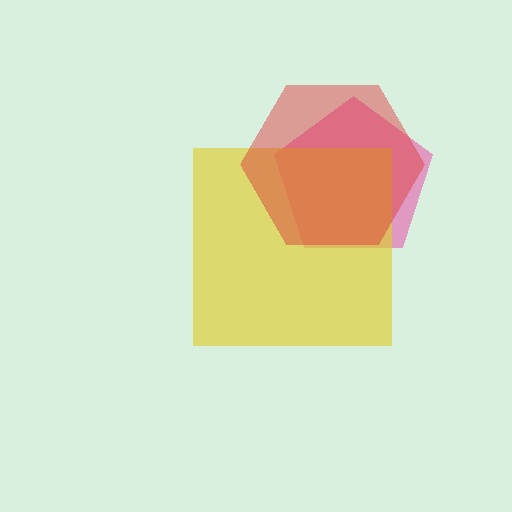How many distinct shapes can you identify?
There are 3 distinct shapes: a pink pentagon, a yellow square, a red hexagon.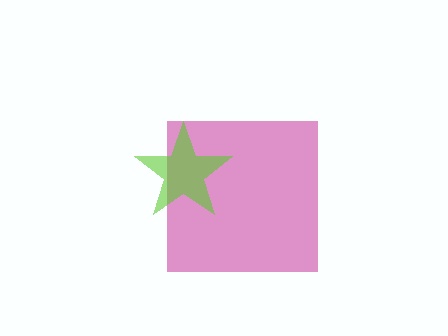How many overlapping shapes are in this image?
There are 2 overlapping shapes in the image.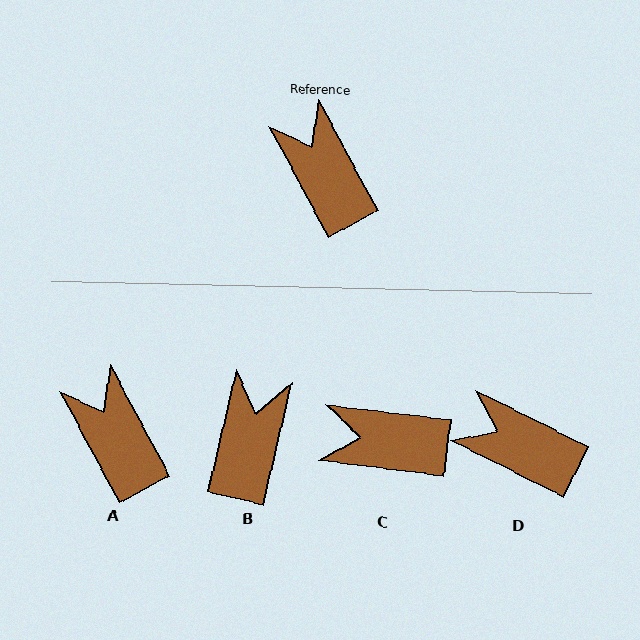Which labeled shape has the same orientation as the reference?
A.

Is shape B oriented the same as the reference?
No, it is off by about 41 degrees.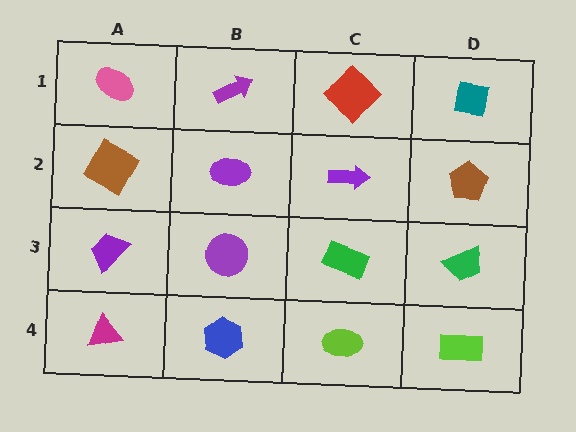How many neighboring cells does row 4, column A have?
2.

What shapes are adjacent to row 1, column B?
A purple ellipse (row 2, column B), a pink ellipse (row 1, column A), a red diamond (row 1, column C).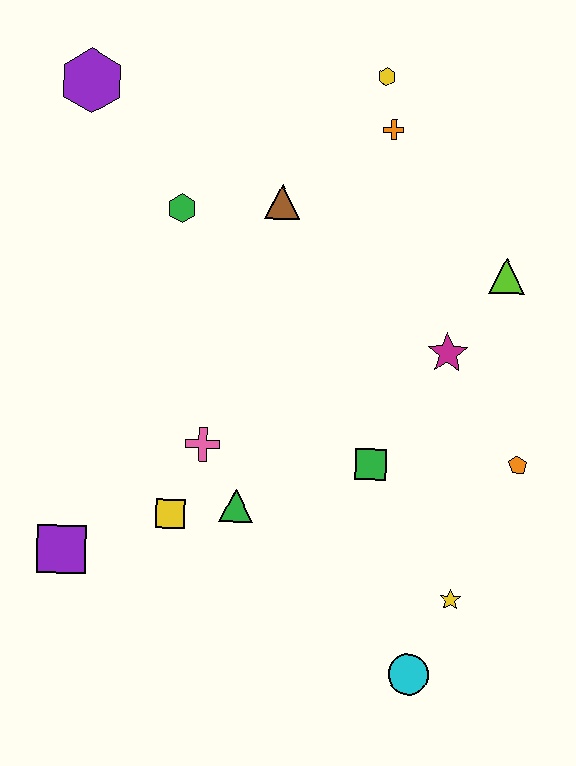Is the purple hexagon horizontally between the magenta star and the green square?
No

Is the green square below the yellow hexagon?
Yes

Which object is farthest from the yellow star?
The purple hexagon is farthest from the yellow star.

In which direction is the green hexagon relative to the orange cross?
The green hexagon is to the left of the orange cross.